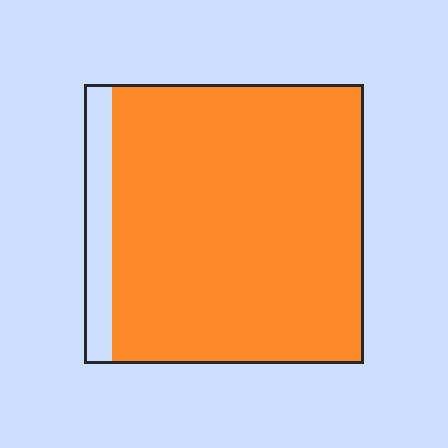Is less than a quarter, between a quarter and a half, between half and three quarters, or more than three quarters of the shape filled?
More than three quarters.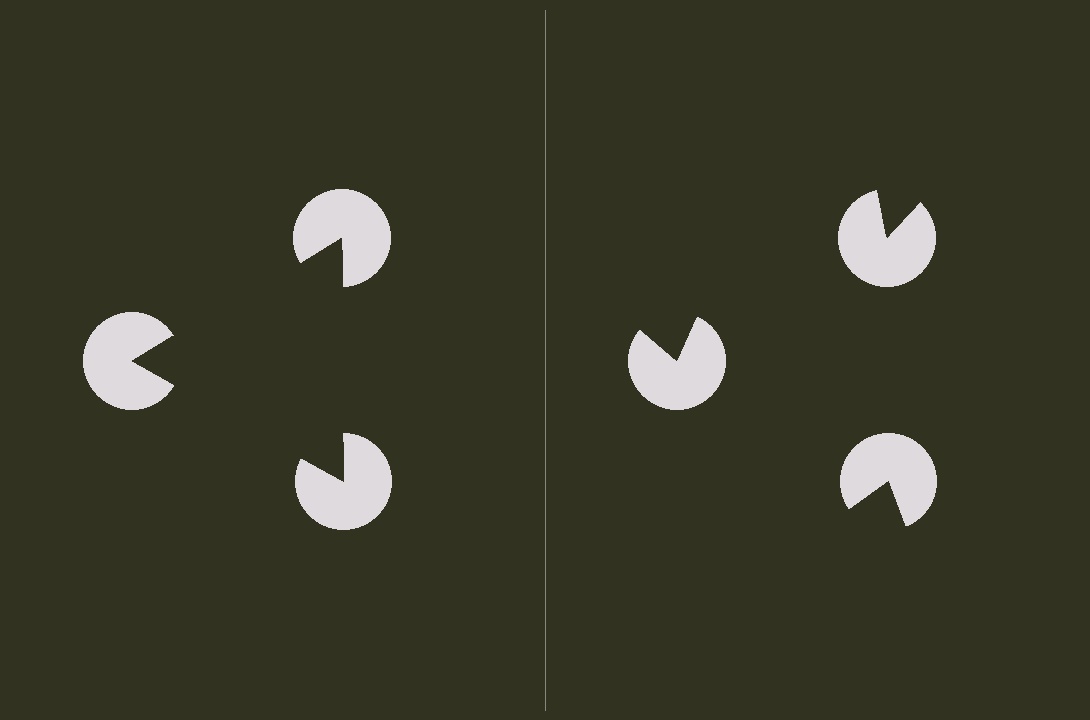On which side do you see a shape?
An illusory triangle appears on the left side. On the right side the wedge cuts are rotated, so no coherent shape forms.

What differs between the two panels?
The pac-man discs are positioned identically on both sides; only the wedge orientations differ. On the left they align to a triangle; on the right they are misaligned.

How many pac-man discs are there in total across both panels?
6 — 3 on each side.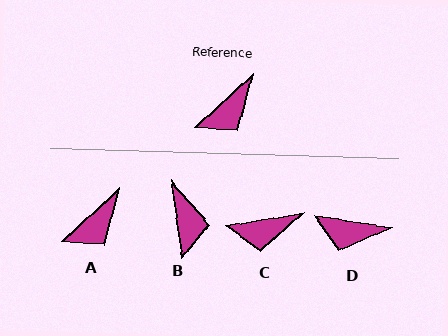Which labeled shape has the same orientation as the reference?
A.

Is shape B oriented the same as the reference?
No, it is off by about 55 degrees.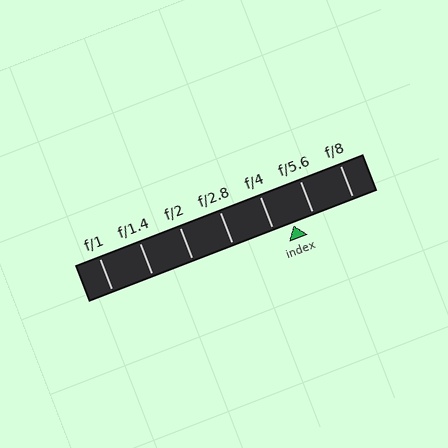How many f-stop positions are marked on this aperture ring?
There are 7 f-stop positions marked.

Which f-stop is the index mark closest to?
The index mark is closest to f/5.6.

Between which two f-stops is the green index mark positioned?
The index mark is between f/4 and f/5.6.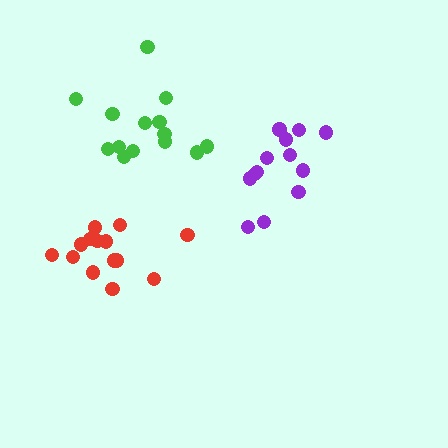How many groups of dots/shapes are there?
There are 3 groups.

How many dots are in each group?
Group 1: 13 dots, Group 2: 14 dots, Group 3: 14 dots (41 total).